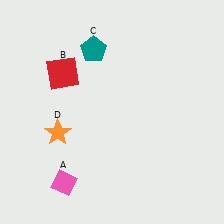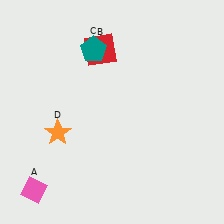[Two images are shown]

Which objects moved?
The objects that moved are: the pink diamond (A), the red square (B).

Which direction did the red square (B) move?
The red square (B) moved right.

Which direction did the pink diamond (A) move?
The pink diamond (A) moved left.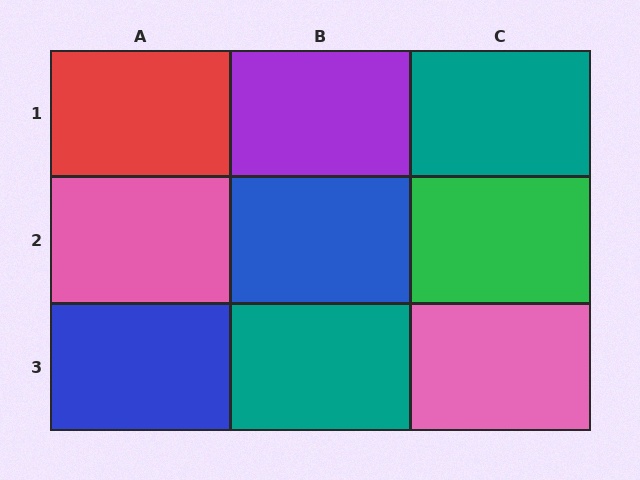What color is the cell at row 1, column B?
Purple.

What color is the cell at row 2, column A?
Pink.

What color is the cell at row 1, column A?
Red.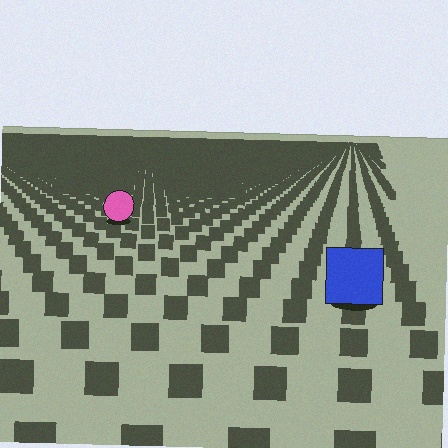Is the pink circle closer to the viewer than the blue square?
No. The blue square is closer — you can tell from the texture gradient: the ground texture is coarser near it.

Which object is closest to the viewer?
The blue square is closest. The texture marks near it are larger and more spread out.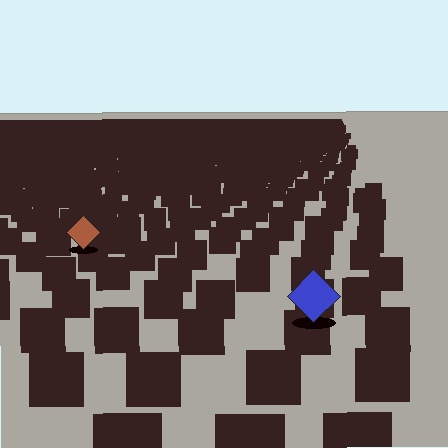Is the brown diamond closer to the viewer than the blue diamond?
No. The blue diamond is closer — you can tell from the texture gradient: the ground texture is coarser near it.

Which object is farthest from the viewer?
The brown diamond is farthest from the viewer. It appears smaller and the ground texture around it is denser.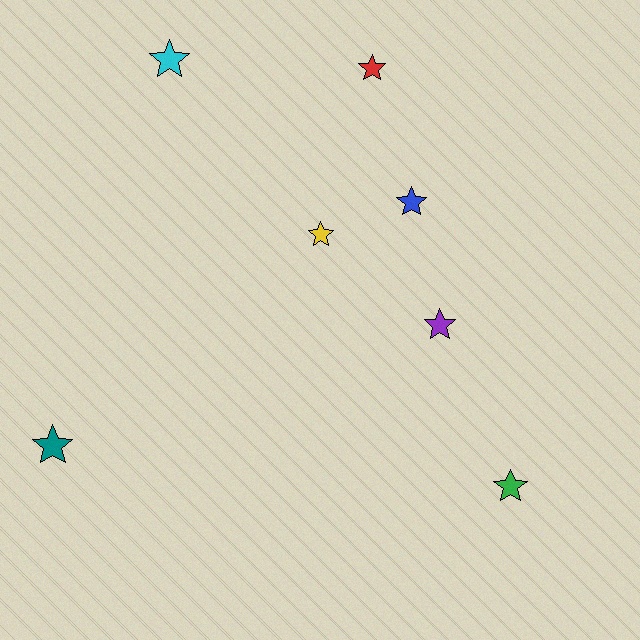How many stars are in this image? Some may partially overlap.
There are 7 stars.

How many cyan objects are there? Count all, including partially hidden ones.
There is 1 cyan object.